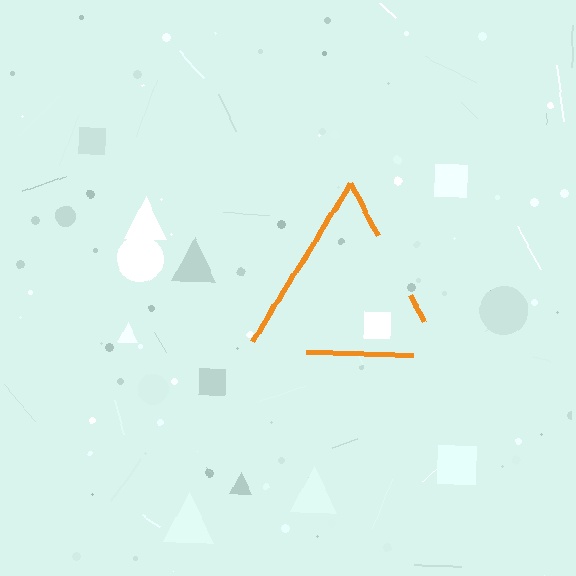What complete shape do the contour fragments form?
The contour fragments form a triangle.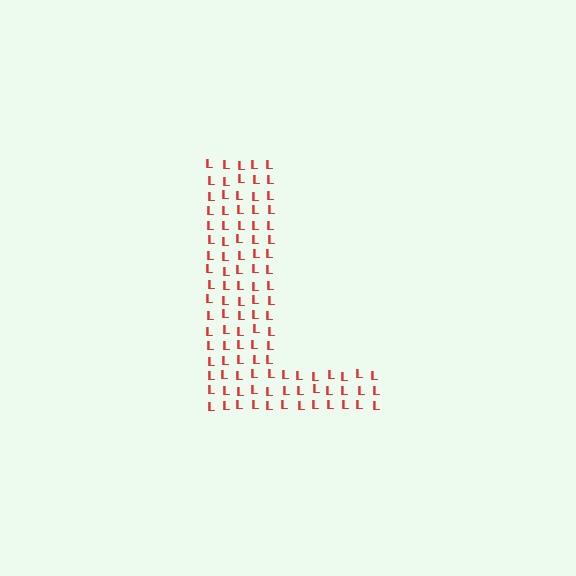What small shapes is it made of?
It is made of small letter L's.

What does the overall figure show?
The overall figure shows the letter L.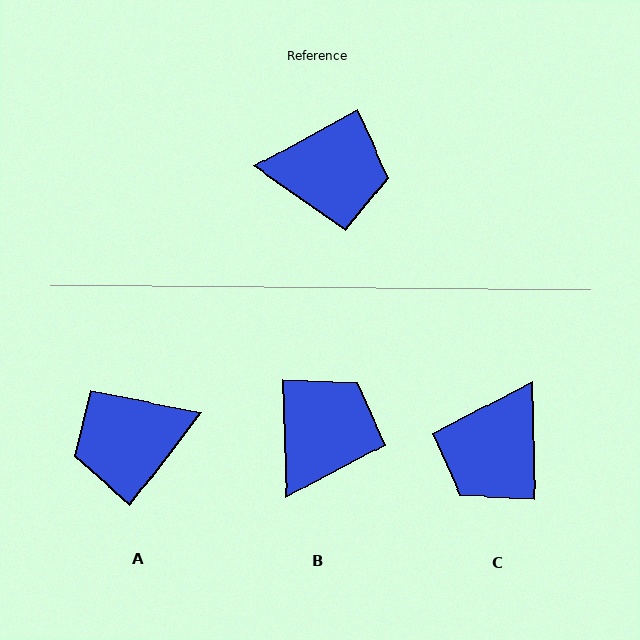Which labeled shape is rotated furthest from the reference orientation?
A, about 156 degrees away.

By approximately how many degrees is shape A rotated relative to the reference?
Approximately 156 degrees clockwise.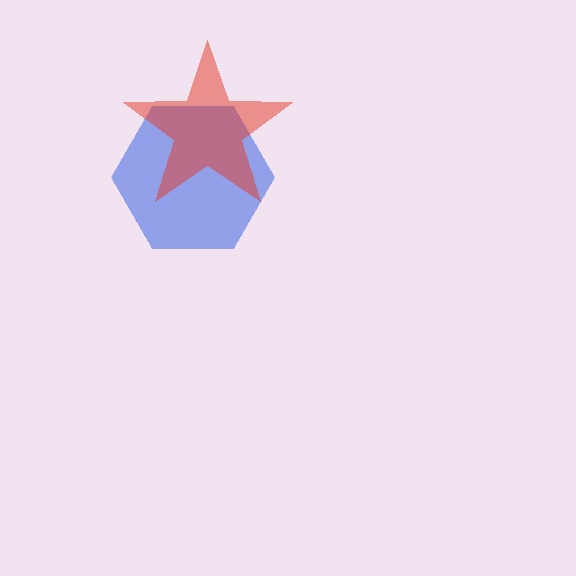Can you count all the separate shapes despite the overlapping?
Yes, there are 2 separate shapes.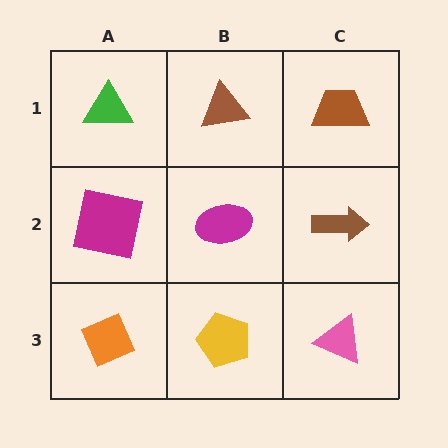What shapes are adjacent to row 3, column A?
A magenta square (row 2, column A), a yellow pentagon (row 3, column B).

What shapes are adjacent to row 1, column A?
A magenta square (row 2, column A), a brown triangle (row 1, column B).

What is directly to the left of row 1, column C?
A brown triangle.